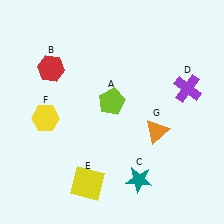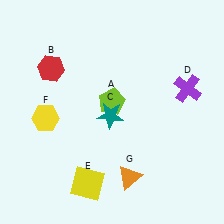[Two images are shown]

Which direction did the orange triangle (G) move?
The orange triangle (G) moved down.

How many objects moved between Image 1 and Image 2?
2 objects moved between the two images.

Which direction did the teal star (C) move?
The teal star (C) moved up.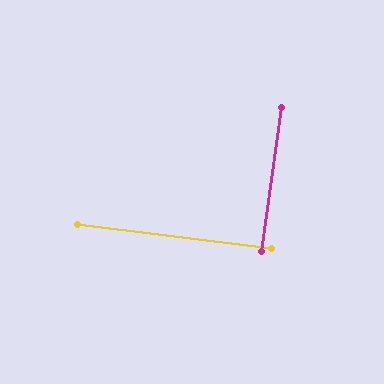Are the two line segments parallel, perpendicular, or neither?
Perpendicular — they meet at approximately 89°.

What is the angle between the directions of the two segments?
Approximately 89 degrees.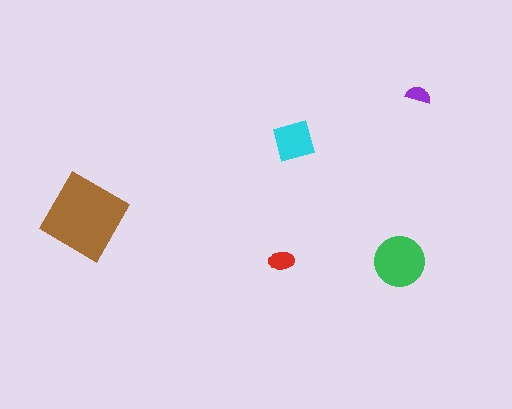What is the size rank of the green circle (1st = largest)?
2nd.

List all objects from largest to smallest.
The brown diamond, the green circle, the cyan square, the red ellipse, the purple semicircle.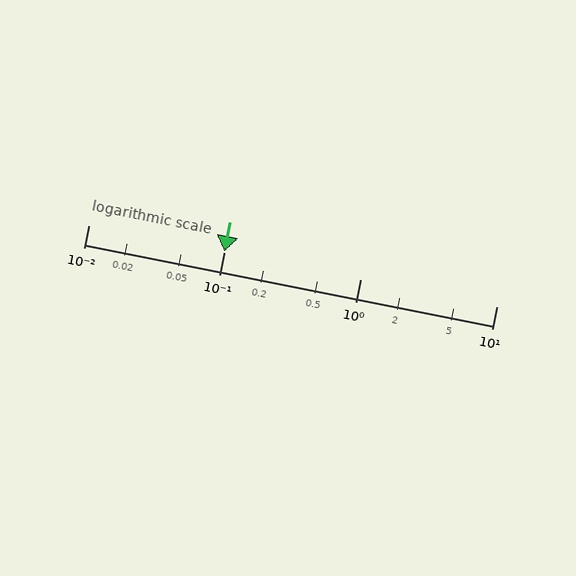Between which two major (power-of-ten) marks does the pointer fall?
The pointer is between 0.1 and 1.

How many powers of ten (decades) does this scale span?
The scale spans 3 decades, from 0.01 to 10.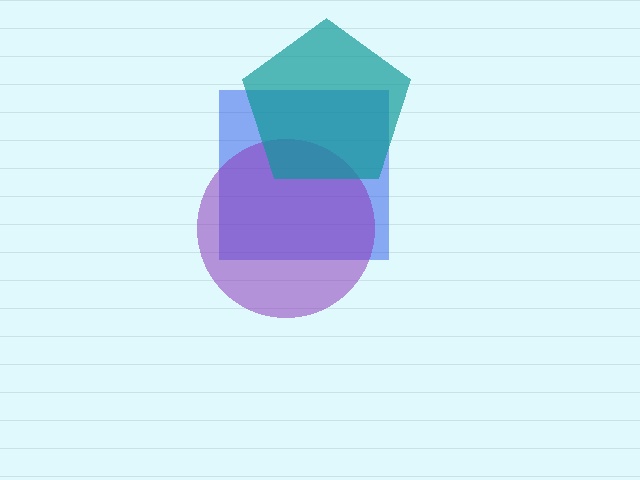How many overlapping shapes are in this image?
There are 3 overlapping shapes in the image.